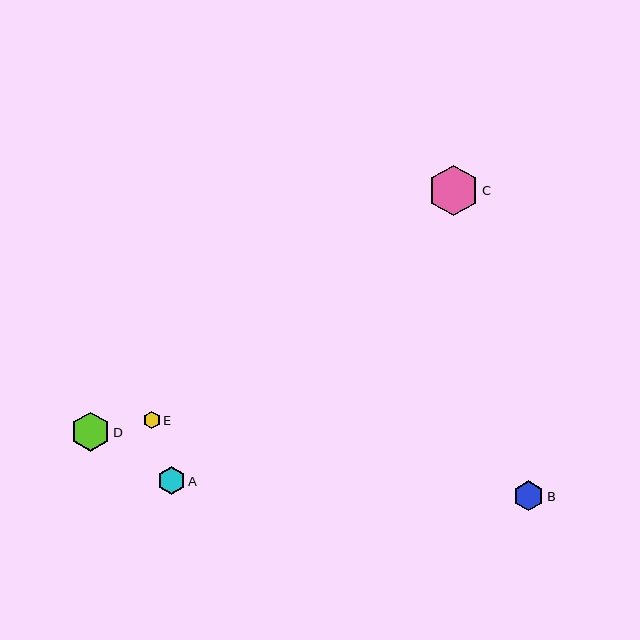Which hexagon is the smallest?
Hexagon E is the smallest with a size of approximately 17 pixels.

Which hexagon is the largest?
Hexagon C is the largest with a size of approximately 51 pixels.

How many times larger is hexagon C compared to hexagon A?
Hexagon C is approximately 1.8 times the size of hexagon A.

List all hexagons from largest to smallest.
From largest to smallest: C, D, B, A, E.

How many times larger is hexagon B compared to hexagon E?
Hexagon B is approximately 1.7 times the size of hexagon E.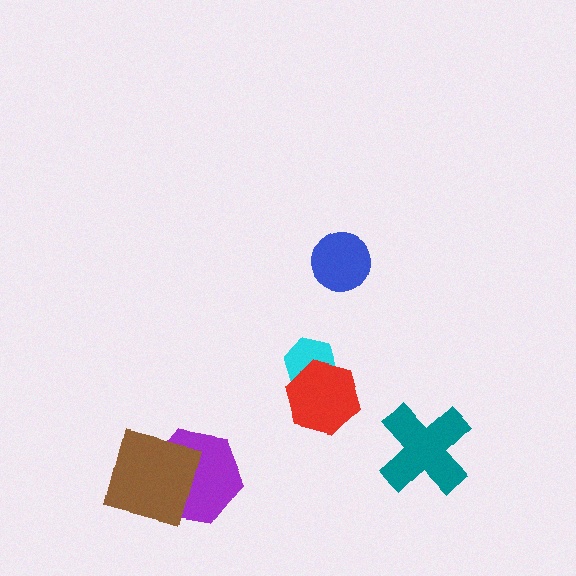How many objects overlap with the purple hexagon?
1 object overlaps with the purple hexagon.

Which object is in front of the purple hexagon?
The brown square is in front of the purple hexagon.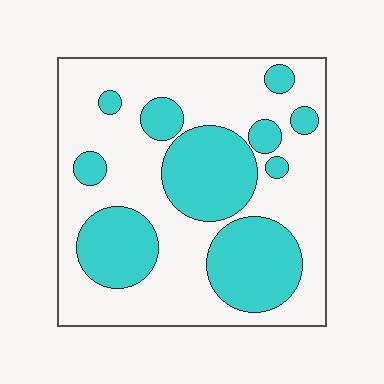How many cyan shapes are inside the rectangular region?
10.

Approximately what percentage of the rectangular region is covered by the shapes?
Approximately 35%.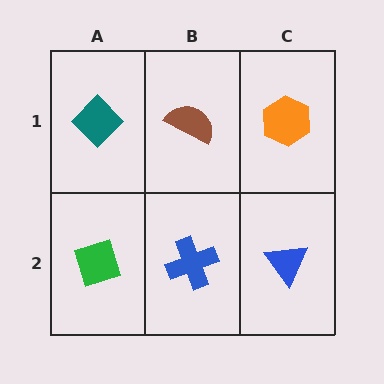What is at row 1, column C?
An orange hexagon.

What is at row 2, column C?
A blue triangle.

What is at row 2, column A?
A green diamond.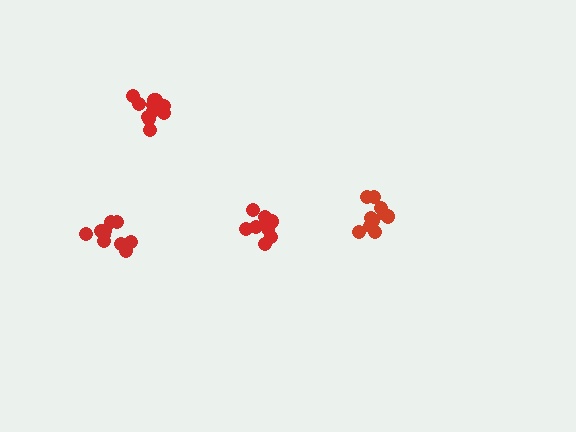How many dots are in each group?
Group 1: 12 dots, Group 2: 9 dots, Group 3: 10 dots, Group 4: 10 dots (41 total).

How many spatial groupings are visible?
There are 4 spatial groupings.